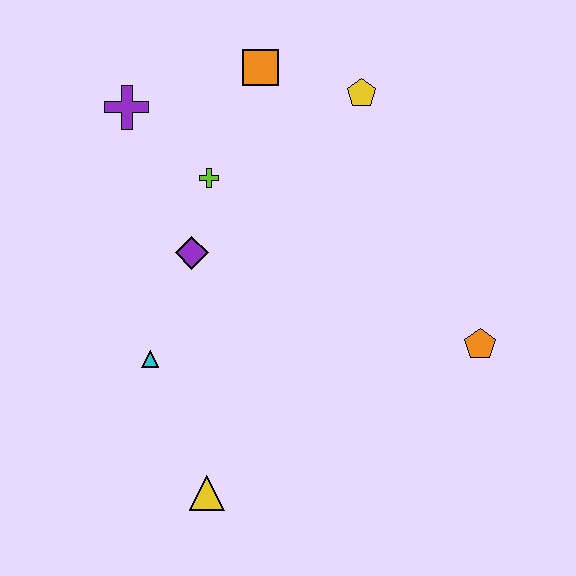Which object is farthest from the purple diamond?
The orange pentagon is farthest from the purple diamond.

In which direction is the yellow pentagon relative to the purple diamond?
The yellow pentagon is to the right of the purple diamond.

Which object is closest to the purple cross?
The lime cross is closest to the purple cross.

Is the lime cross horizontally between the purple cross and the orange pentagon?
Yes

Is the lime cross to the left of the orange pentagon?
Yes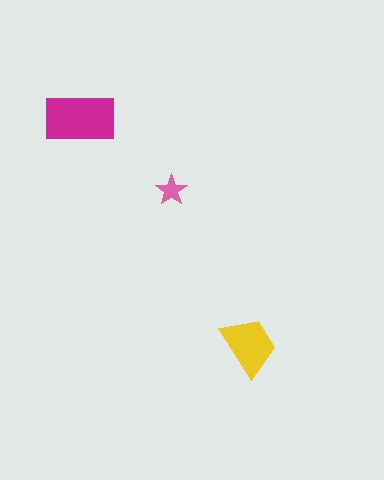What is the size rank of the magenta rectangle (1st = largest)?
1st.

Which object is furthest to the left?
The magenta rectangle is leftmost.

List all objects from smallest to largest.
The pink star, the yellow trapezoid, the magenta rectangle.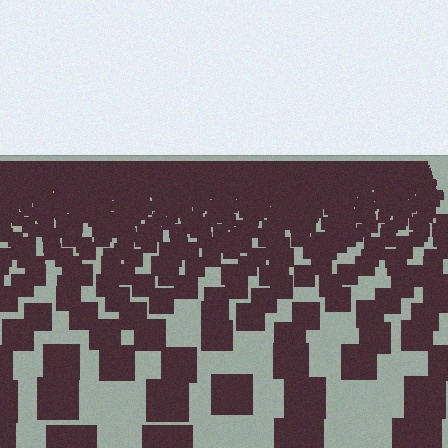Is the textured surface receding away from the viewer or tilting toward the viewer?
The surface is receding away from the viewer. Texture elements get smaller and denser toward the top.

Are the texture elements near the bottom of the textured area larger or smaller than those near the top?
Larger. Near the bottom, elements are closer to the viewer and appear at a bigger on-screen size.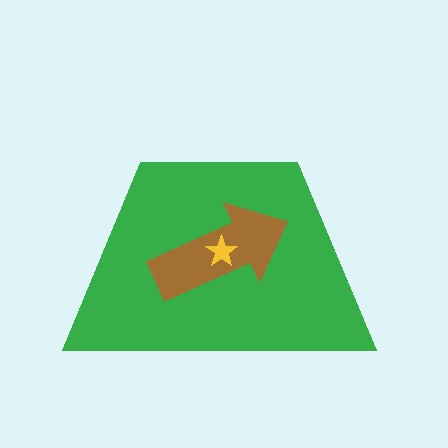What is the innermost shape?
The yellow star.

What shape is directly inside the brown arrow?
The yellow star.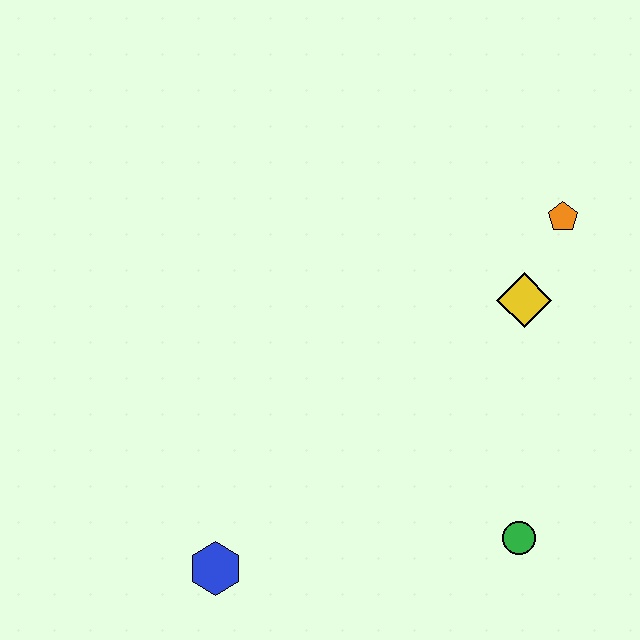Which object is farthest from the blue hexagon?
The orange pentagon is farthest from the blue hexagon.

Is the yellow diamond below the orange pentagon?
Yes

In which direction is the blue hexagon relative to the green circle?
The blue hexagon is to the left of the green circle.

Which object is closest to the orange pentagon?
The yellow diamond is closest to the orange pentagon.